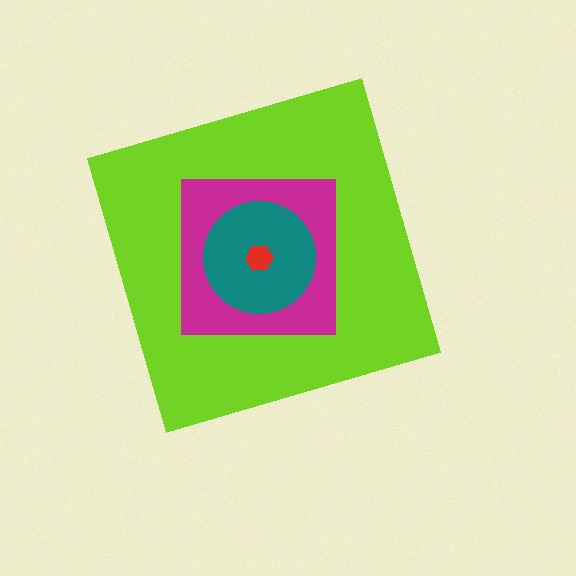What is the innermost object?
The red hexagon.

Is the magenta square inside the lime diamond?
Yes.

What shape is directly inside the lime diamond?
The magenta square.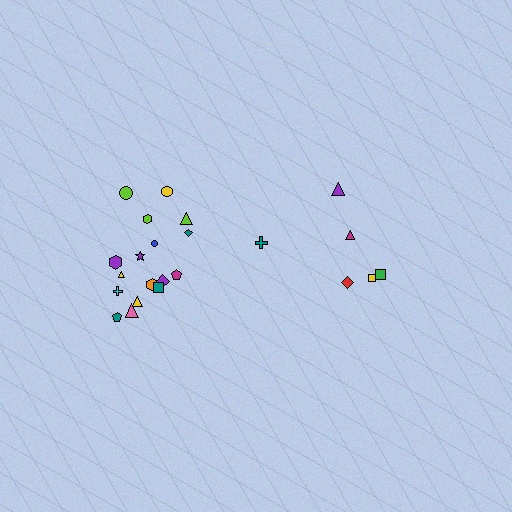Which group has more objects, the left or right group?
The left group.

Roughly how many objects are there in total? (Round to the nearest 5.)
Roughly 25 objects in total.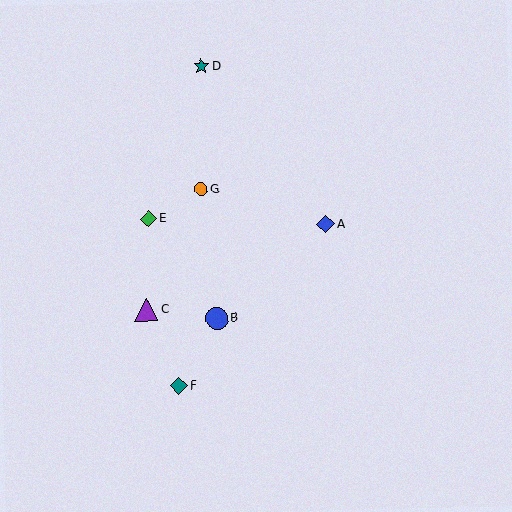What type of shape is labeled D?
Shape D is a teal star.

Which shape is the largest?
The purple triangle (labeled C) is the largest.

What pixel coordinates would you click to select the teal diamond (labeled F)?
Click at (179, 386) to select the teal diamond F.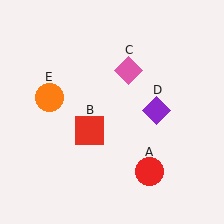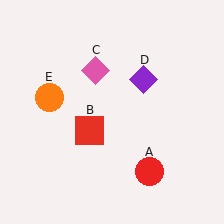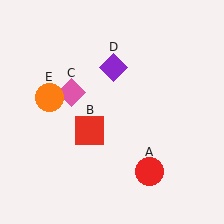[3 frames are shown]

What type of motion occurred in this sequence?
The pink diamond (object C), purple diamond (object D) rotated counterclockwise around the center of the scene.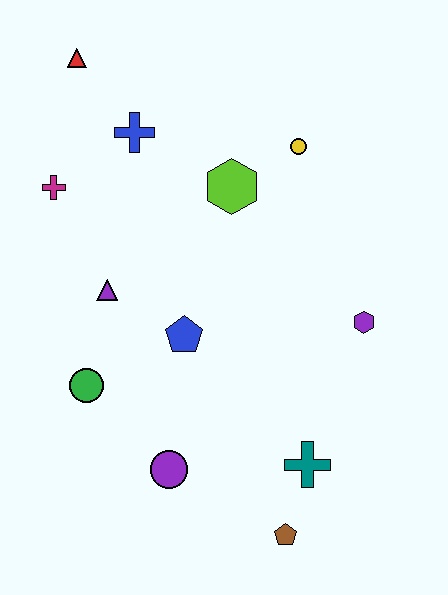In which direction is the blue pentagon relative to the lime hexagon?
The blue pentagon is below the lime hexagon.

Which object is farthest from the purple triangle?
The brown pentagon is farthest from the purple triangle.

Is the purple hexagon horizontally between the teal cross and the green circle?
No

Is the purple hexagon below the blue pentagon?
No